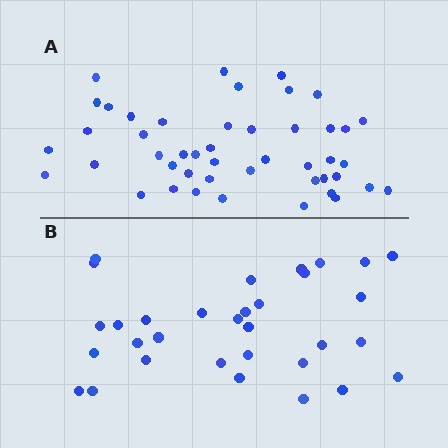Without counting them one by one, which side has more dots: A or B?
Region A (the top region) has more dots.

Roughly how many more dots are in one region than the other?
Region A has approximately 15 more dots than region B.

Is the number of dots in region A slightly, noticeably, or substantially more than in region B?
Region A has noticeably more, but not dramatically so. The ratio is roughly 1.4 to 1.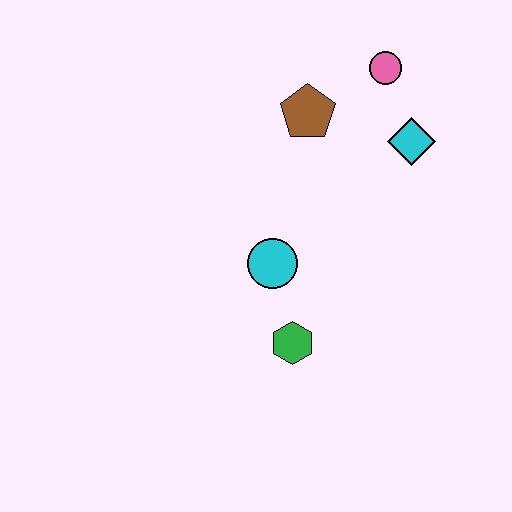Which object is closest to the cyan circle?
The green hexagon is closest to the cyan circle.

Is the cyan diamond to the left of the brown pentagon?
No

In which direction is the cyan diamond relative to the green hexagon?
The cyan diamond is above the green hexagon.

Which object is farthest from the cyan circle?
The pink circle is farthest from the cyan circle.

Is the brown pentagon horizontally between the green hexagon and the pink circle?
Yes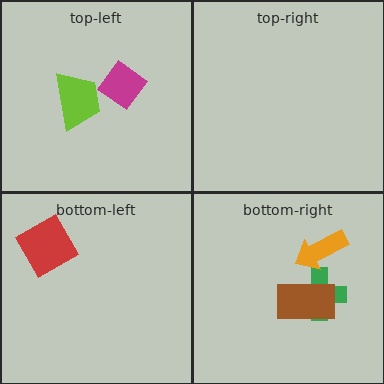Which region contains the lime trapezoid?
The top-left region.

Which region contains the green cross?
The bottom-right region.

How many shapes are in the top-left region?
2.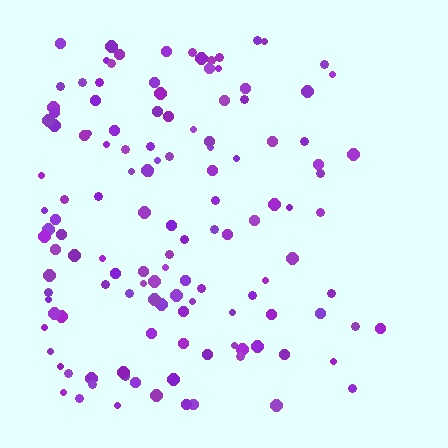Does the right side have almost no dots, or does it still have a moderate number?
Still a moderate number, just noticeably fewer than the left.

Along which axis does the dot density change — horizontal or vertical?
Horizontal.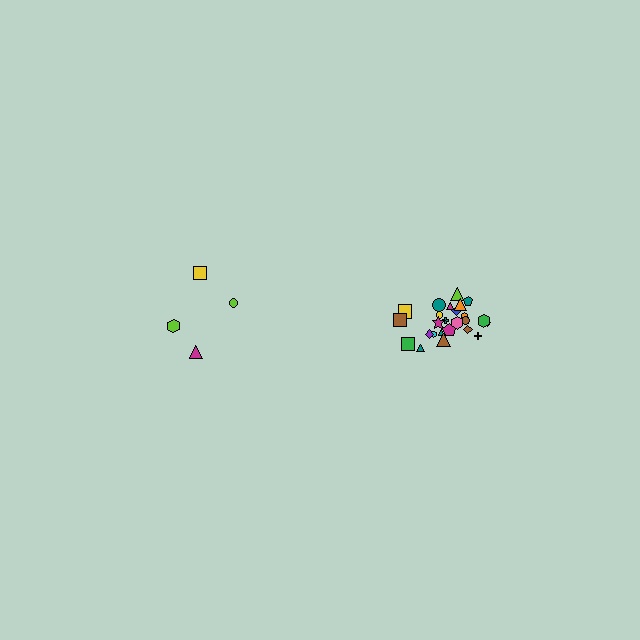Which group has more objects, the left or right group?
The right group.